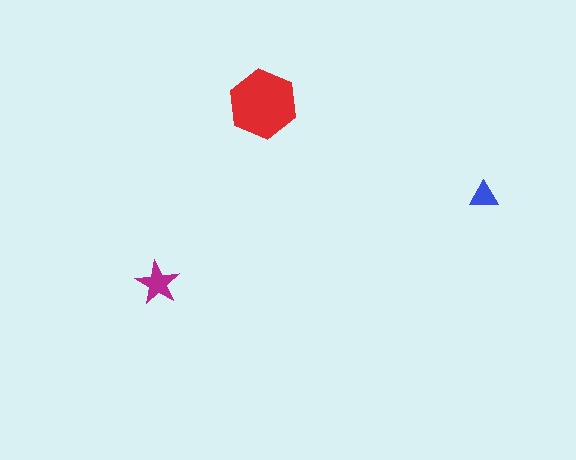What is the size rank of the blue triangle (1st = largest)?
3rd.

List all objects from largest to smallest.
The red hexagon, the magenta star, the blue triangle.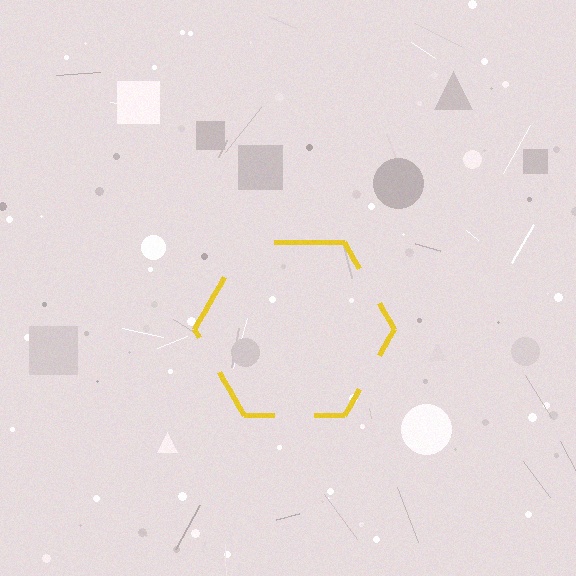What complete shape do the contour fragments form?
The contour fragments form a hexagon.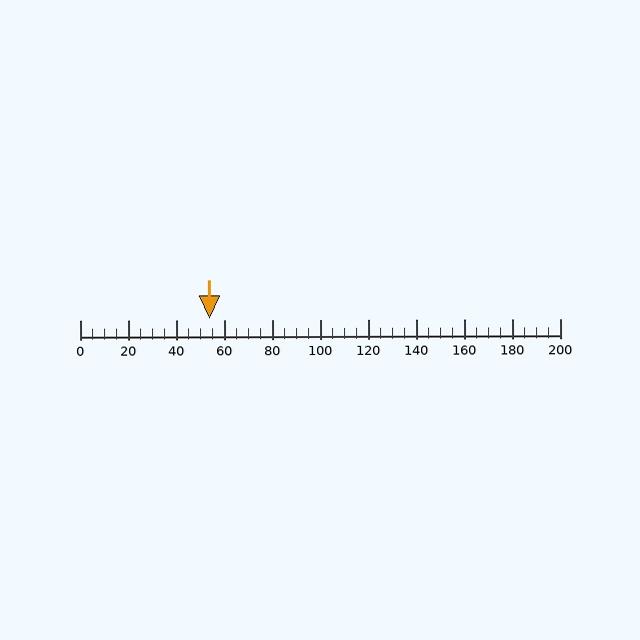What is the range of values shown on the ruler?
The ruler shows values from 0 to 200.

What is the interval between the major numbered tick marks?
The major tick marks are spaced 20 units apart.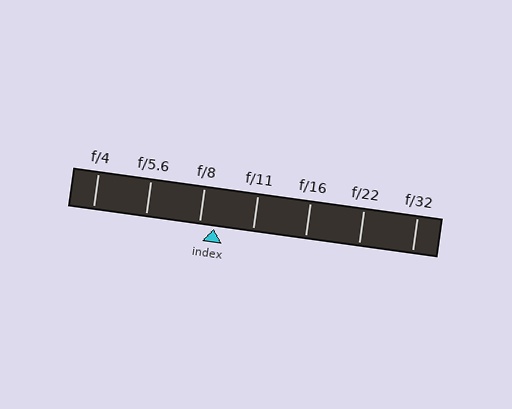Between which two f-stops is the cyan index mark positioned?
The index mark is between f/8 and f/11.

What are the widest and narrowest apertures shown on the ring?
The widest aperture shown is f/4 and the narrowest is f/32.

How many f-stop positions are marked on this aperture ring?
There are 7 f-stop positions marked.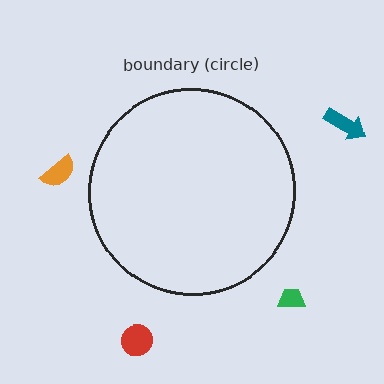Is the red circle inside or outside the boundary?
Outside.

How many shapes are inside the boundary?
0 inside, 4 outside.